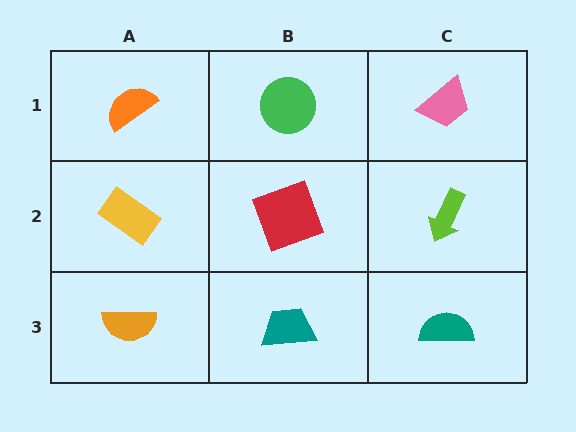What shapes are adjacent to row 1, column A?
A yellow rectangle (row 2, column A), a green circle (row 1, column B).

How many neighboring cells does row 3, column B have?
3.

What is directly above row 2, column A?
An orange semicircle.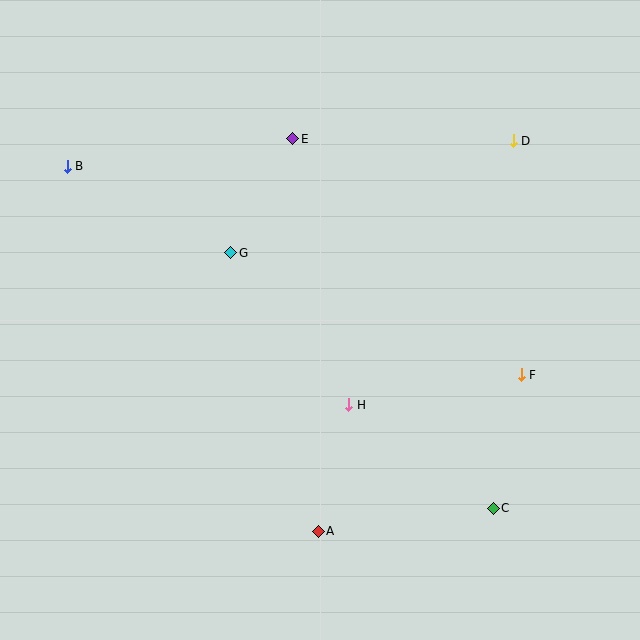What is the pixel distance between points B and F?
The distance between B and F is 499 pixels.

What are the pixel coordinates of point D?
Point D is at (513, 141).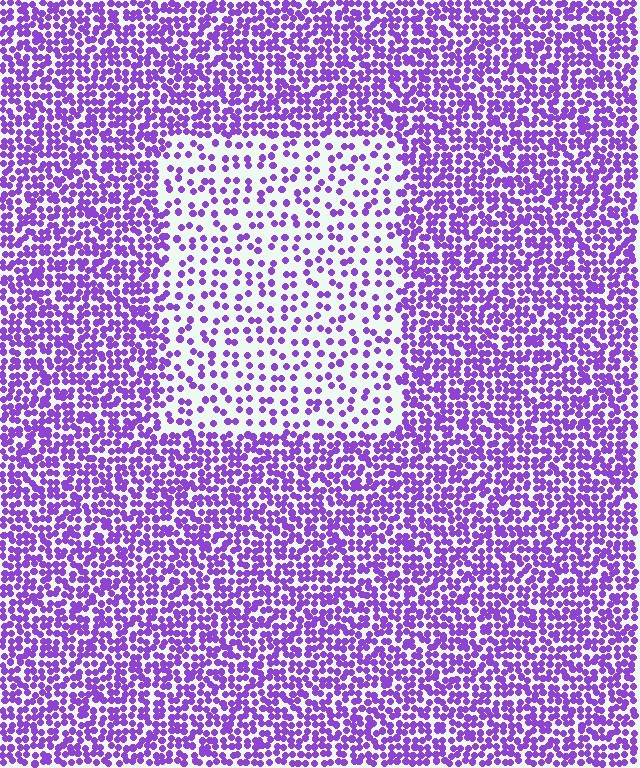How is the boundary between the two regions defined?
The boundary is defined by a change in element density (approximately 2.3x ratio). All elements are the same color, size, and shape.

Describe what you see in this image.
The image contains small purple elements arranged at two different densities. A rectangle-shaped region is visible where the elements are less densely packed than the surrounding area.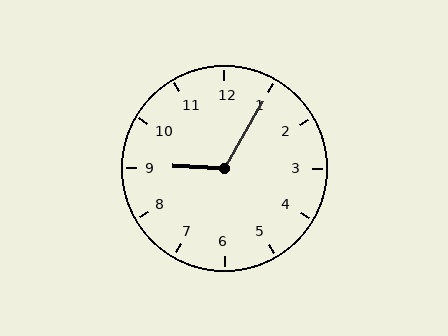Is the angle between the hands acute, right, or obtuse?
It is obtuse.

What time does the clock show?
9:05.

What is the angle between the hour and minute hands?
Approximately 118 degrees.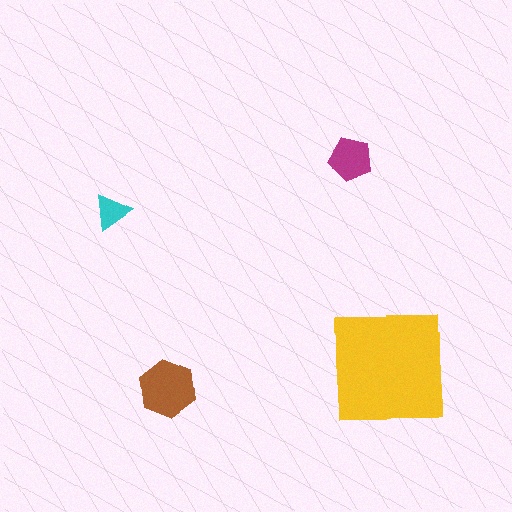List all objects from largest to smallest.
The yellow square, the brown hexagon, the magenta pentagon, the cyan triangle.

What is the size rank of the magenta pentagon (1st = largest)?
3rd.